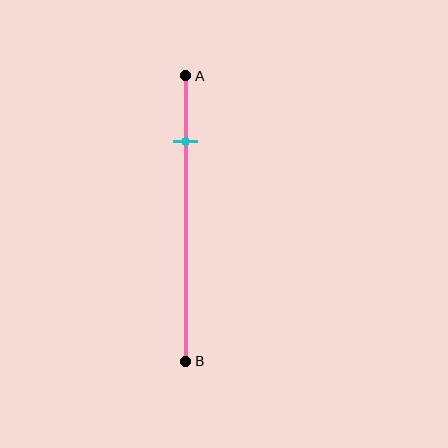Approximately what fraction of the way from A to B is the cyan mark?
The cyan mark is approximately 25% of the way from A to B.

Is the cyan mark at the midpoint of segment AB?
No, the mark is at about 25% from A, not at the 50% midpoint.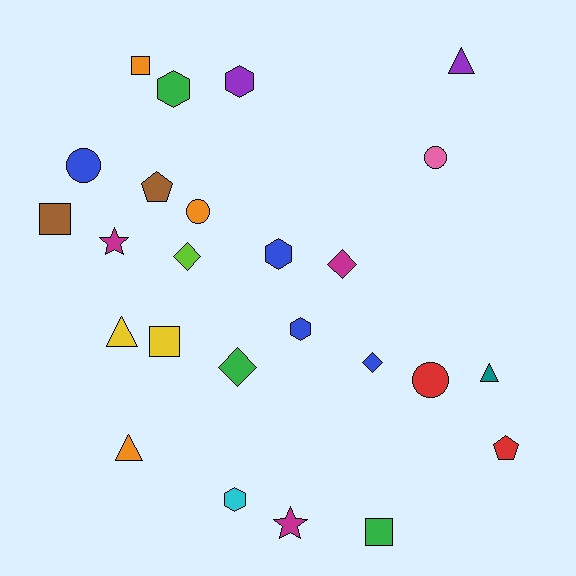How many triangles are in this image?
There are 4 triangles.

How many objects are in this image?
There are 25 objects.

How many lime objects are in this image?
There is 1 lime object.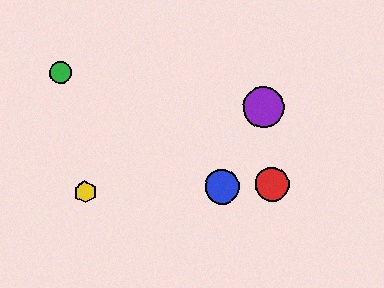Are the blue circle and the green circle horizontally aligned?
No, the blue circle is at y≈187 and the green circle is at y≈73.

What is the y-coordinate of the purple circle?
The purple circle is at y≈108.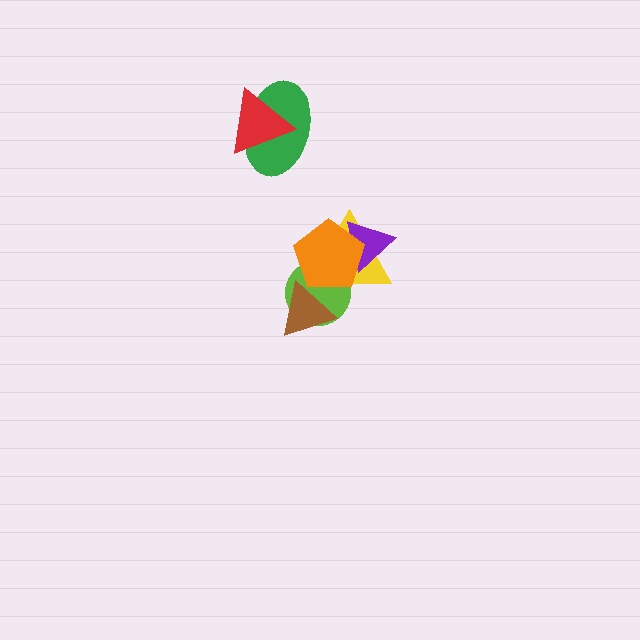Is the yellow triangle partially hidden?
Yes, it is partially covered by another shape.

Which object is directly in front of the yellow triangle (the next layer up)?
The purple triangle is directly in front of the yellow triangle.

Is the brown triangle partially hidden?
Yes, it is partially covered by another shape.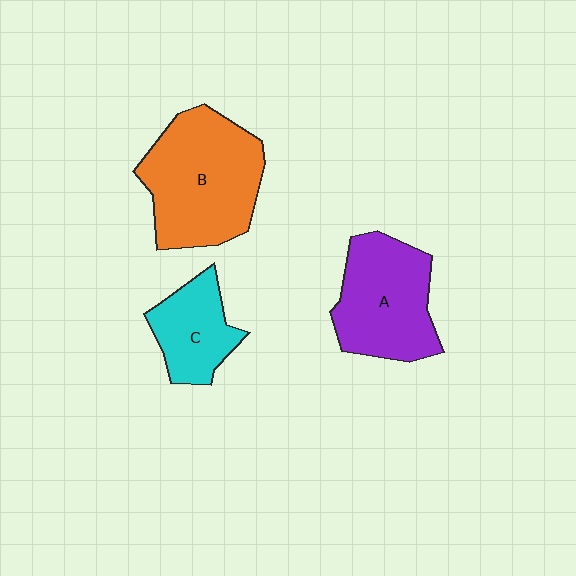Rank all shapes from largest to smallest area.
From largest to smallest: B (orange), A (purple), C (cyan).